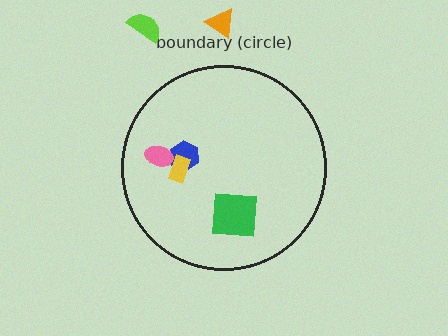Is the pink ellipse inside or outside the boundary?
Inside.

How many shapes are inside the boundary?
4 inside, 2 outside.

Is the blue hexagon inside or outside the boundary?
Inside.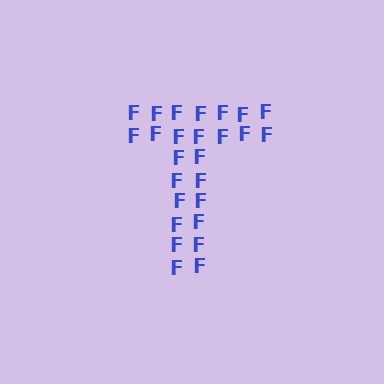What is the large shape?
The large shape is the letter T.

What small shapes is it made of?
It is made of small letter F's.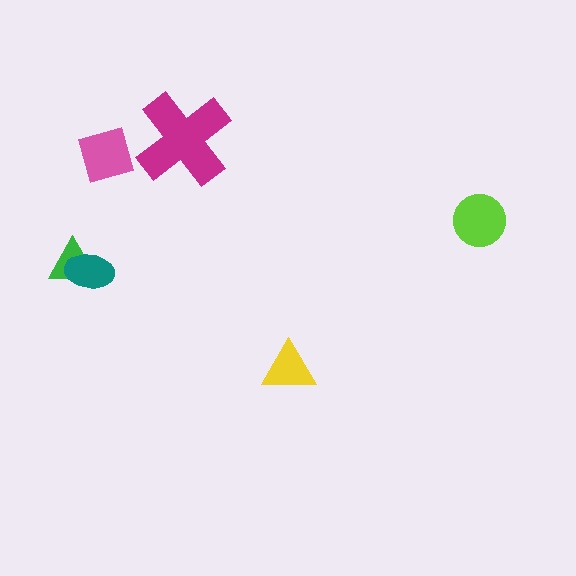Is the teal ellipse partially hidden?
No, no other shape covers it.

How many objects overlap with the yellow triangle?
0 objects overlap with the yellow triangle.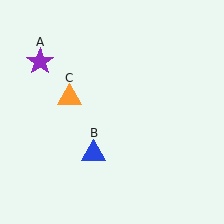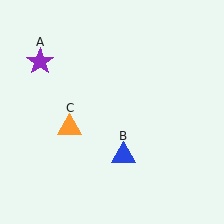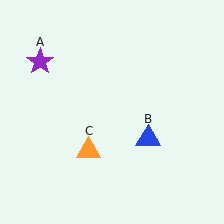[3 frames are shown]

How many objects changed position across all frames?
2 objects changed position: blue triangle (object B), orange triangle (object C).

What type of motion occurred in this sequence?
The blue triangle (object B), orange triangle (object C) rotated counterclockwise around the center of the scene.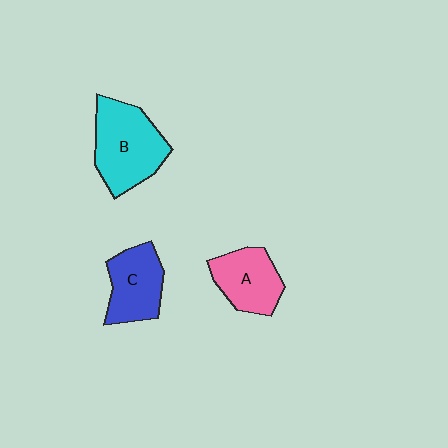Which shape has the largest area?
Shape B (cyan).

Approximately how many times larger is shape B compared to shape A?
Approximately 1.4 times.